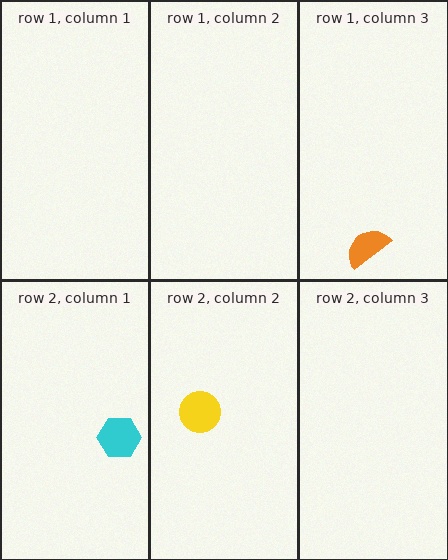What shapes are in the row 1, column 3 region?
The orange semicircle.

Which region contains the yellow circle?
The row 2, column 2 region.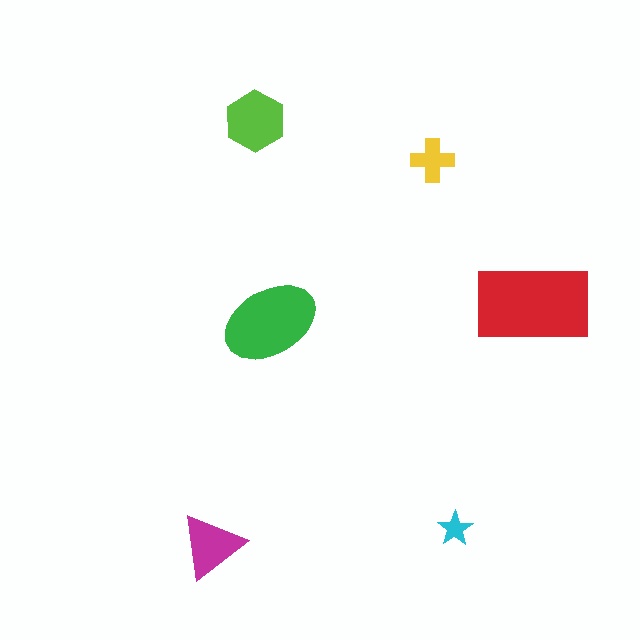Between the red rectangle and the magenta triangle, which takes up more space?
The red rectangle.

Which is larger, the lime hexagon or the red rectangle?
The red rectangle.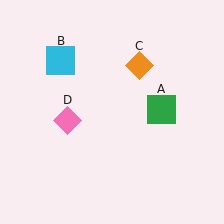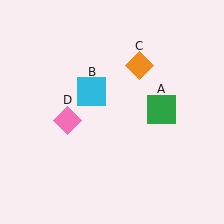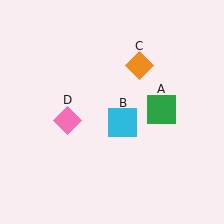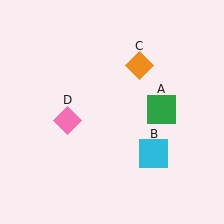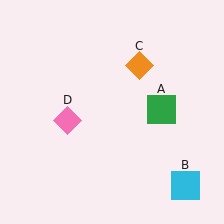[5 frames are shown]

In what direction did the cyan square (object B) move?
The cyan square (object B) moved down and to the right.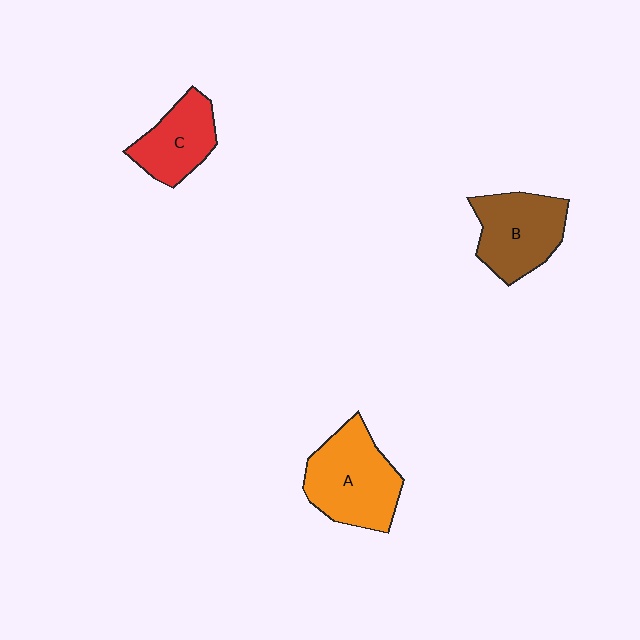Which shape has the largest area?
Shape A (orange).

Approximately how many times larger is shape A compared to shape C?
Approximately 1.5 times.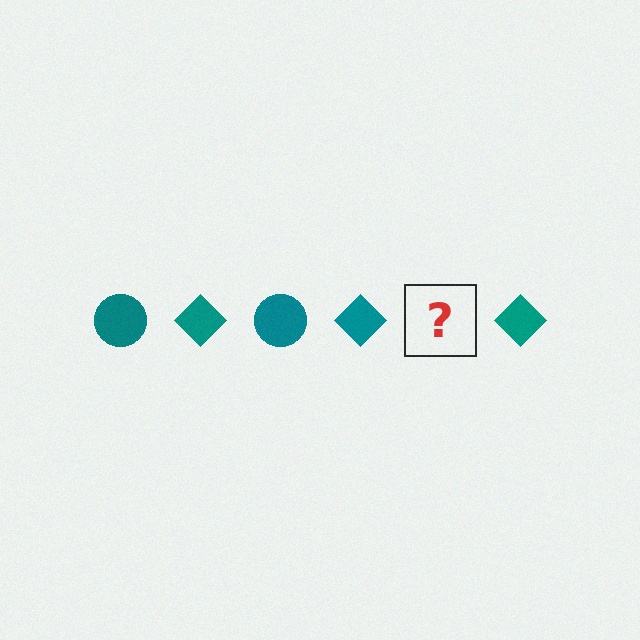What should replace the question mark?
The question mark should be replaced with a teal circle.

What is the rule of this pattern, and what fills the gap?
The rule is that the pattern cycles through circle, diamond shapes in teal. The gap should be filled with a teal circle.